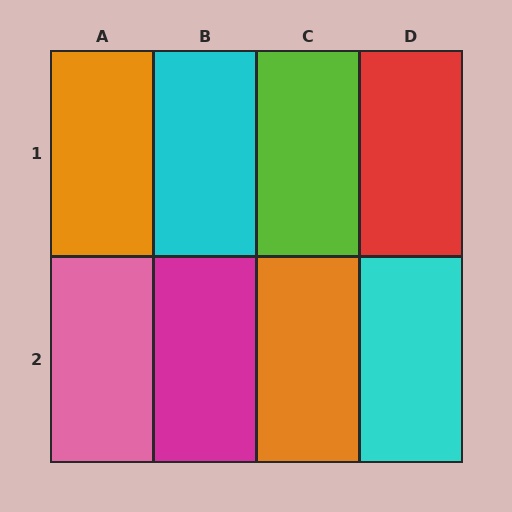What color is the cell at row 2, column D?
Cyan.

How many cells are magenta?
1 cell is magenta.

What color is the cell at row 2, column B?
Magenta.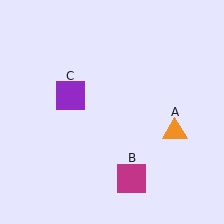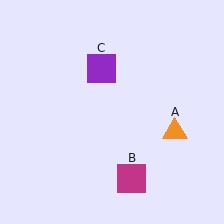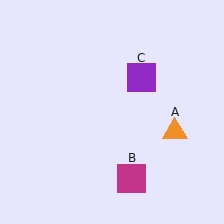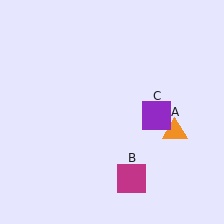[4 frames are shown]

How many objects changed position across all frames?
1 object changed position: purple square (object C).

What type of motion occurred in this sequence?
The purple square (object C) rotated clockwise around the center of the scene.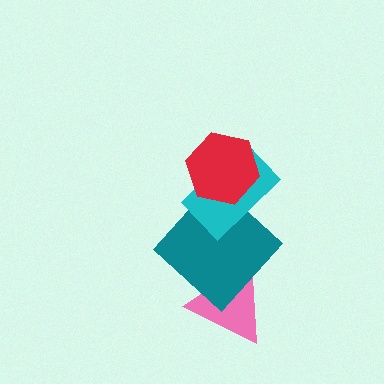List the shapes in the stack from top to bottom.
From top to bottom: the red hexagon, the cyan rectangle, the teal diamond, the pink triangle.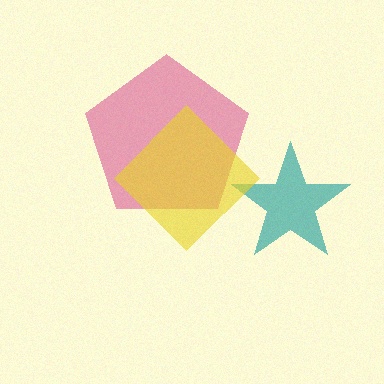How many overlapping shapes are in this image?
There are 3 overlapping shapes in the image.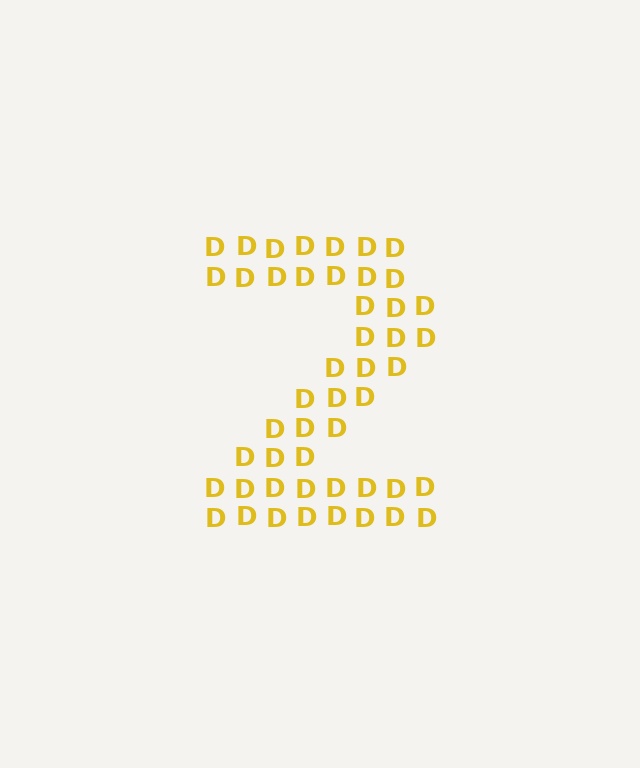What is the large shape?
The large shape is the digit 2.